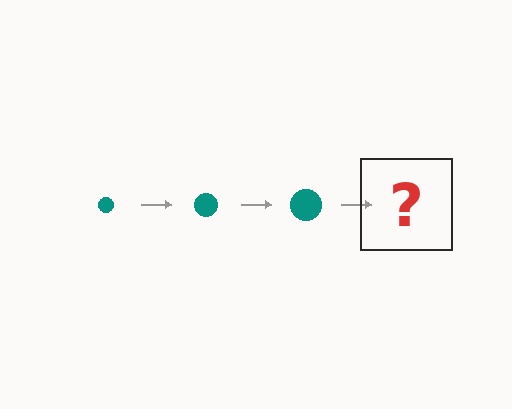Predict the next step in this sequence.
The next step is a teal circle, larger than the previous one.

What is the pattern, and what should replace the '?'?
The pattern is that the circle gets progressively larger each step. The '?' should be a teal circle, larger than the previous one.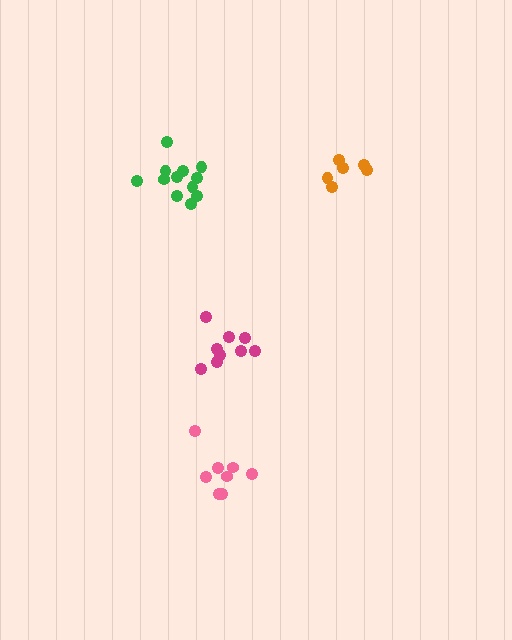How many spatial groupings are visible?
There are 4 spatial groupings.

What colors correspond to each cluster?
The clusters are colored: orange, green, magenta, pink.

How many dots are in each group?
Group 1: 6 dots, Group 2: 12 dots, Group 3: 9 dots, Group 4: 8 dots (35 total).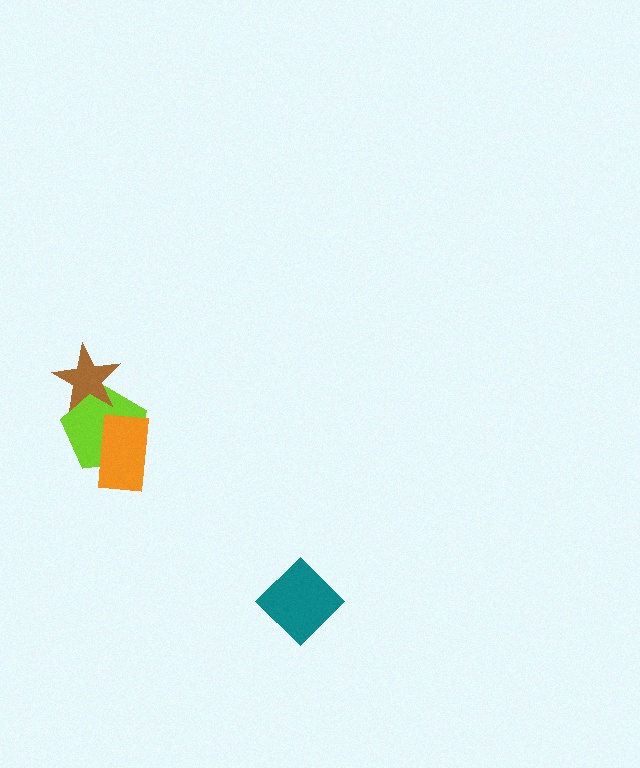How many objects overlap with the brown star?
1 object overlaps with the brown star.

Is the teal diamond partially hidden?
No, no other shape covers it.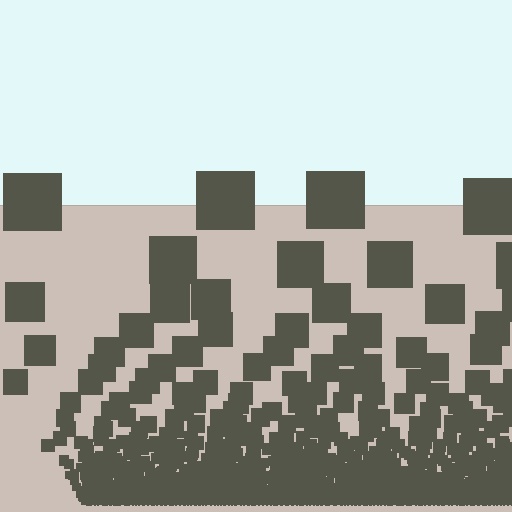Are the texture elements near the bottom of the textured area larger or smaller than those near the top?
Smaller. The gradient is inverted — elements near the bottom are smaller and denser.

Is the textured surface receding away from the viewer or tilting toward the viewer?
The surface appears to tilt toward the viewer. Texture elements get larger and sparser toward the top.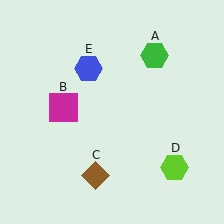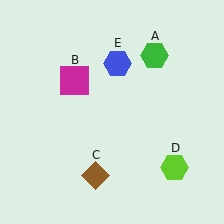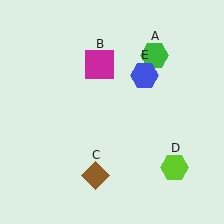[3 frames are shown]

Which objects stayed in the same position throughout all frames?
Green hexagon (object A) and brown diamond (object C) and lime hexagon (object D) remained stationary.